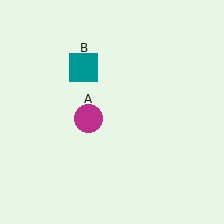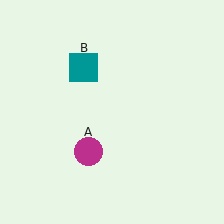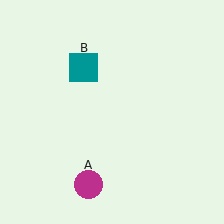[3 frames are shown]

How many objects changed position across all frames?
1 object changed position: magenta circle (object A).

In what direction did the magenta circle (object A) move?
The magenta circle (object A) moved down.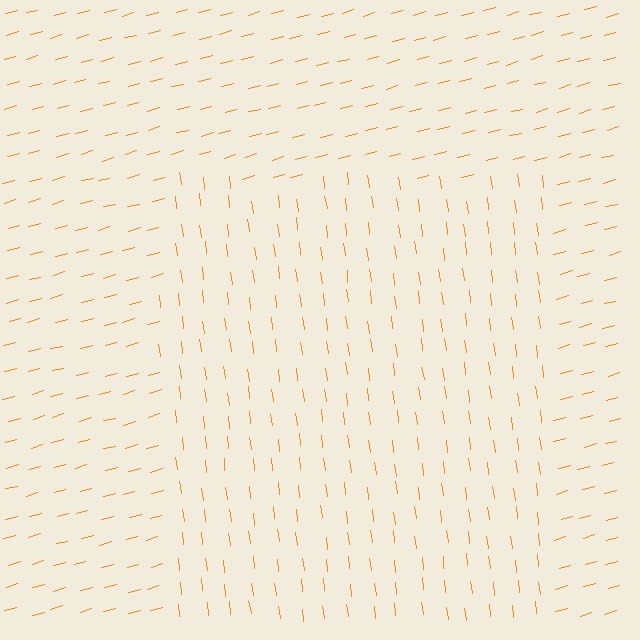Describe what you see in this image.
The image is filled with small orange line segments. A rectangle region in the image has lines oriented differently from the surrounding lines, creating a visible texture boundary.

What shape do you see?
I see a rectangle.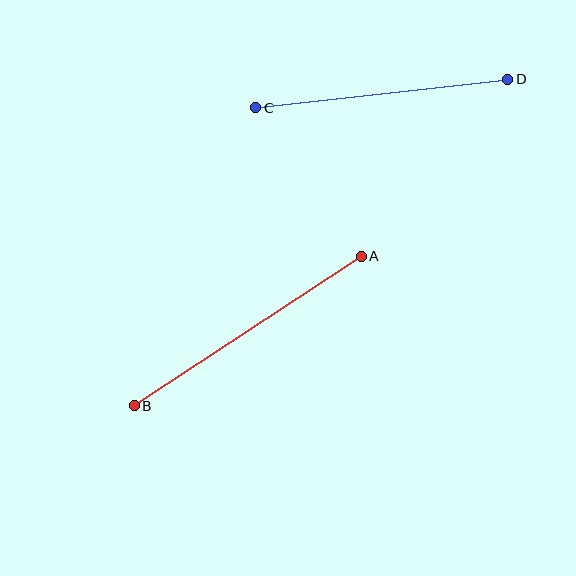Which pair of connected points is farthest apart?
Points A and B are farthest apart.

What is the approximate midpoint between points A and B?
The midpoint is at approximately (248, 331) pixels.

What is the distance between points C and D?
The distance is approximately 253 pixels.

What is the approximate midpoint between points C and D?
The midpoint is at approximately (382, 94) pixels.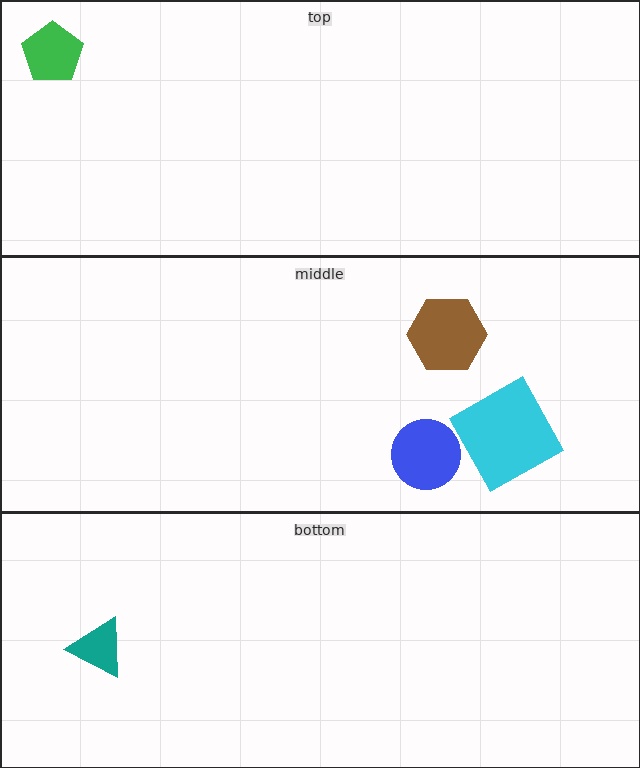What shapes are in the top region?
The green pentagon.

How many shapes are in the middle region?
3.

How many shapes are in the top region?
1.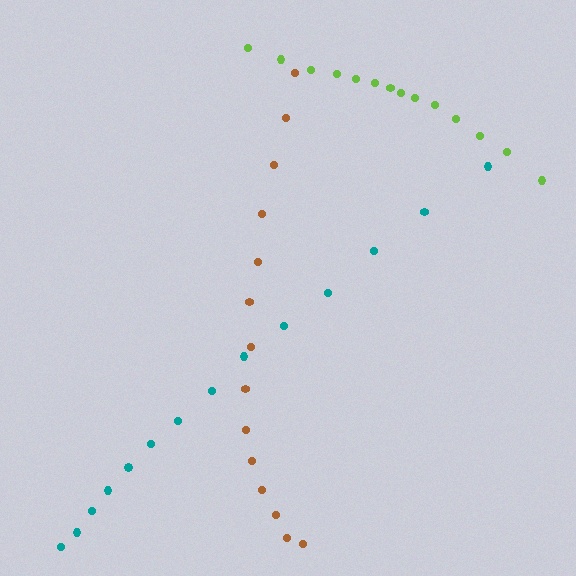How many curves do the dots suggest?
There are 3 distinct paths.